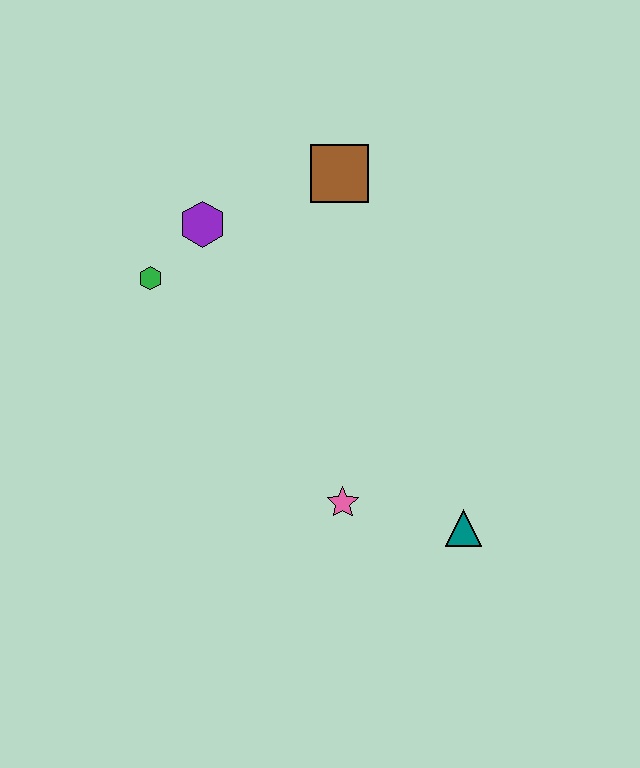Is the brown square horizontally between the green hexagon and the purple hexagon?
No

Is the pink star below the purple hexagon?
Yes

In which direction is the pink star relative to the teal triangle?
The pink star is to the left of the teal triangle.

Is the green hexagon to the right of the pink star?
No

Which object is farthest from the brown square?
The teal triangle is farthest from the brown square.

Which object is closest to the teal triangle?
The pink star is closest to the teal triangle.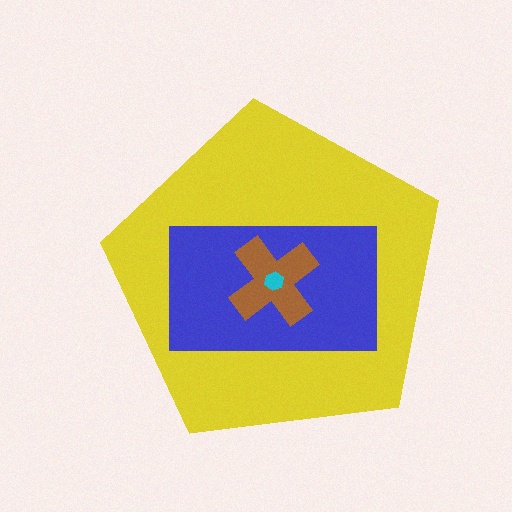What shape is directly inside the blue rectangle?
The brown cross.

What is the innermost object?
The cyan hexagon.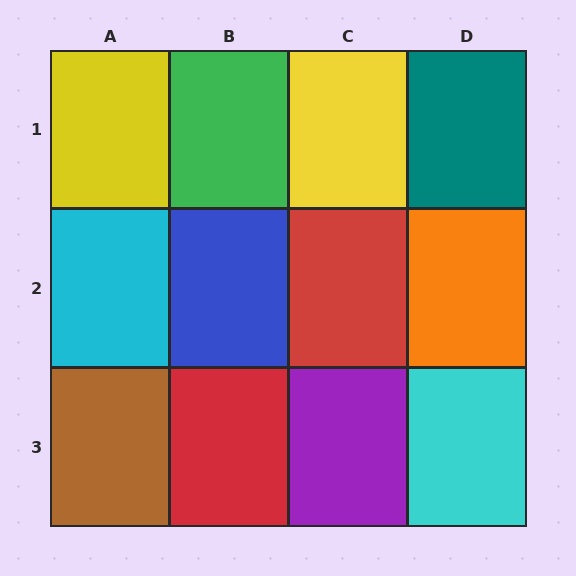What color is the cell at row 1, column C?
Yellow.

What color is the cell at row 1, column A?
Yellow.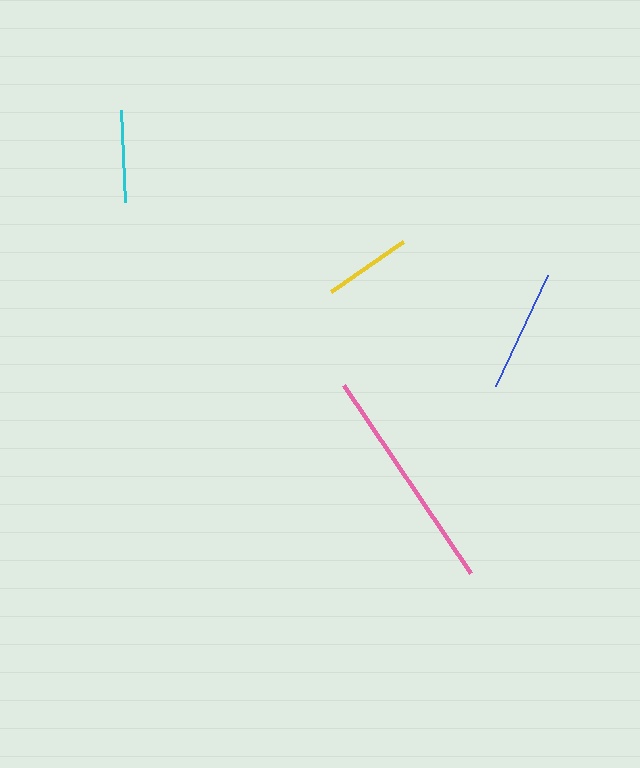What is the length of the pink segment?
The pink segment is approximately 226 pixels long.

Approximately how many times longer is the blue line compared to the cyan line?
The blue line is approximately 1.3 times the length of the cyan line.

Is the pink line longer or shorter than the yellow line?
The pink line is longer than the yellow line.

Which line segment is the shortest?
The yellow line is the shortest at approximately 88 pixels.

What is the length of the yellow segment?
The yellow segment is approximately 88 pixels long.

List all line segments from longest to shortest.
From longest to shortest: pink, blue, cyan, yellow.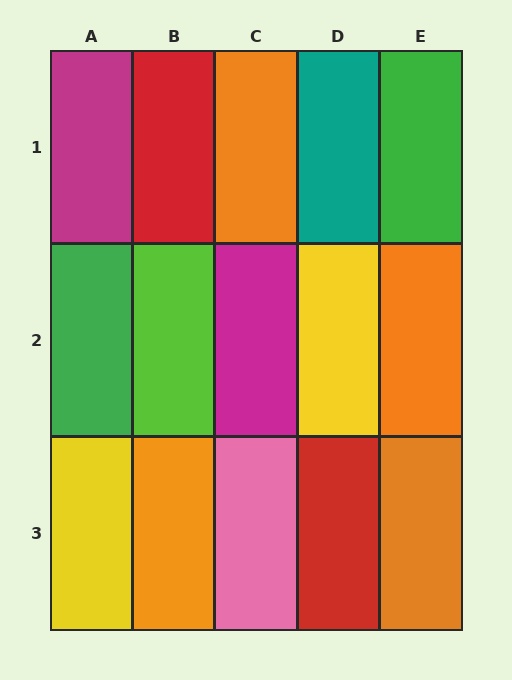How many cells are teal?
1 cell is teal.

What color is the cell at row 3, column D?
Red.